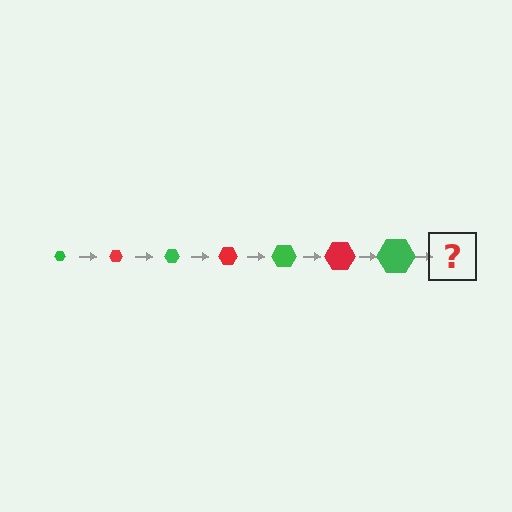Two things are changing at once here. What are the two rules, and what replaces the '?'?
The two rules are that the hexagon grows larger each step and the color cycles through green and red. The '?' should be a red hexagon, larger than the previous one.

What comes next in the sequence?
The next element should be a red hexagon, larger than the previous one.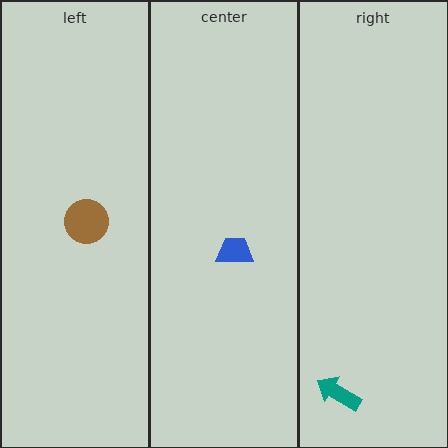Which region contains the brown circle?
The left region.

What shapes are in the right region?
The teal arrow.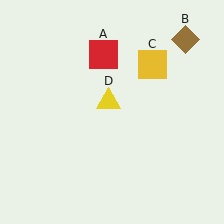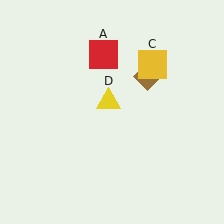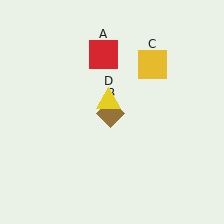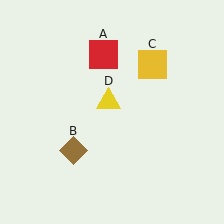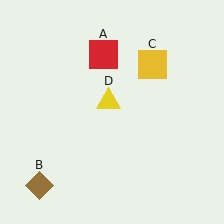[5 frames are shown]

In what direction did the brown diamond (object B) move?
The brown diamond (object B) moved down and to the left.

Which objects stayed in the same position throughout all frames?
Red square (object A) and yellow square (object C) and yellow triangle (object D) remained stationary.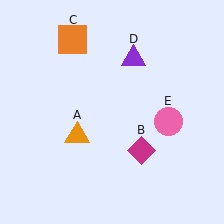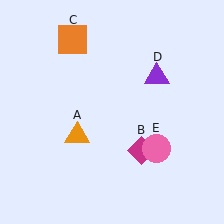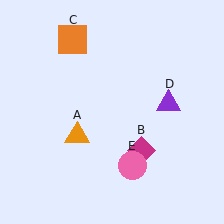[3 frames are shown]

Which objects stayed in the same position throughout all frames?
Orange triangle (object A) and magenta diamond (object B) and orange square (object C) remained stationary.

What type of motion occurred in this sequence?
The purple triangle (object D), pink circle (object E) rotated clockwise around the center of the scene.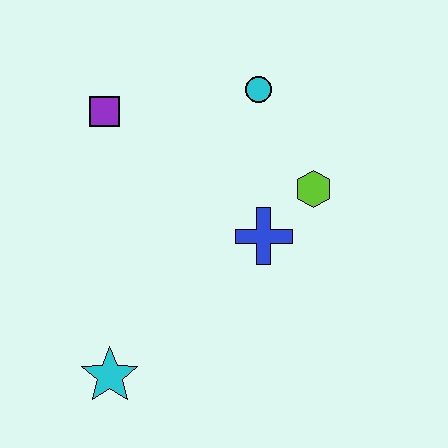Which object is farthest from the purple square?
The cyan star is farthest from the purple square.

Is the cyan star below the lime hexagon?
Yes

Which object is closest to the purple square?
The cyan circle is closest to the purple square.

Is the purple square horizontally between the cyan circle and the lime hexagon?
No